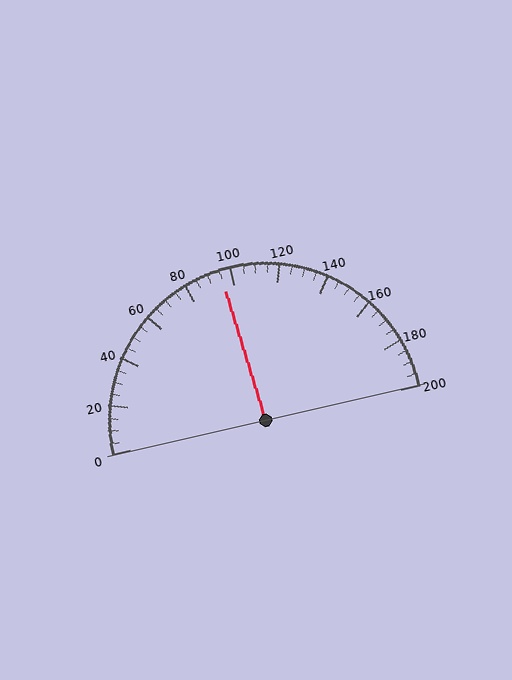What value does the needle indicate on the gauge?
The needle indicates approximately 95.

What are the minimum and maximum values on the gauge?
The gauge ranges from 0 to 200.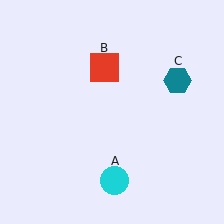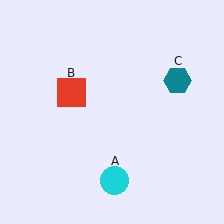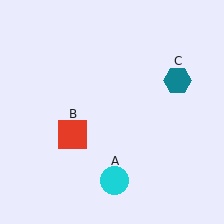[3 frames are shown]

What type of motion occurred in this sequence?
The red square (object B) rotated counterclockwise around the center of the scene.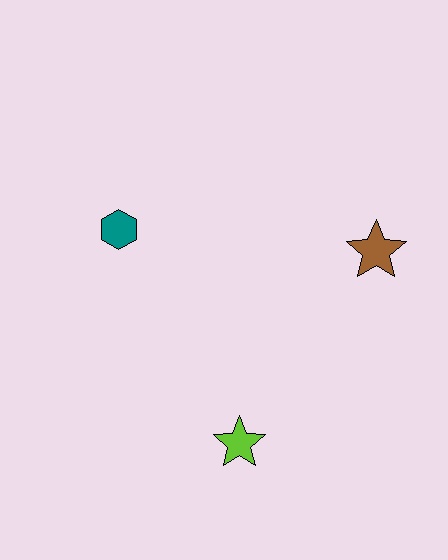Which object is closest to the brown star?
The lime star is closest to the brown star.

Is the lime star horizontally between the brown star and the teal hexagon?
Yes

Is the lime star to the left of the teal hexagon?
No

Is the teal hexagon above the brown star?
Yes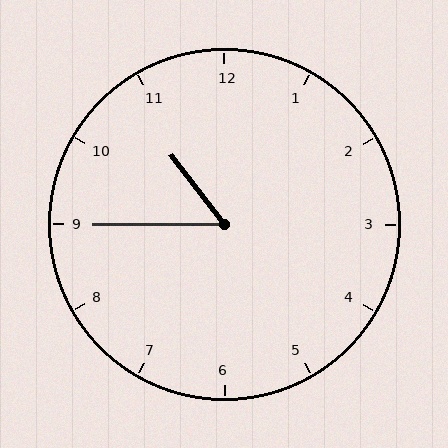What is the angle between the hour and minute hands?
Approximately 52 degrees.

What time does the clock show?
10:45.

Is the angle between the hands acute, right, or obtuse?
It is acute.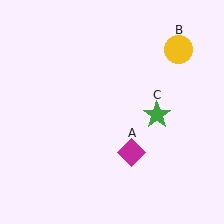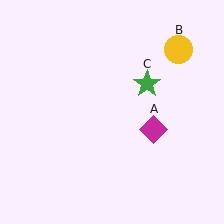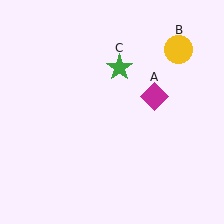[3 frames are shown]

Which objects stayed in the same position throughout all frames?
Yellow circle (object B) remained stationary.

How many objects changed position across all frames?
2 objects changed position: magenta diamond (object A), green star (object C).